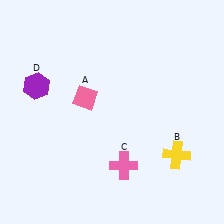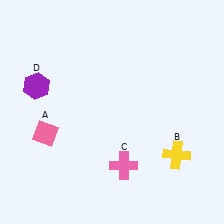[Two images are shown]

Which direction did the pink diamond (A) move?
The pink diamond (A) moved left.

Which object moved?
The pink diamond (A) moved left.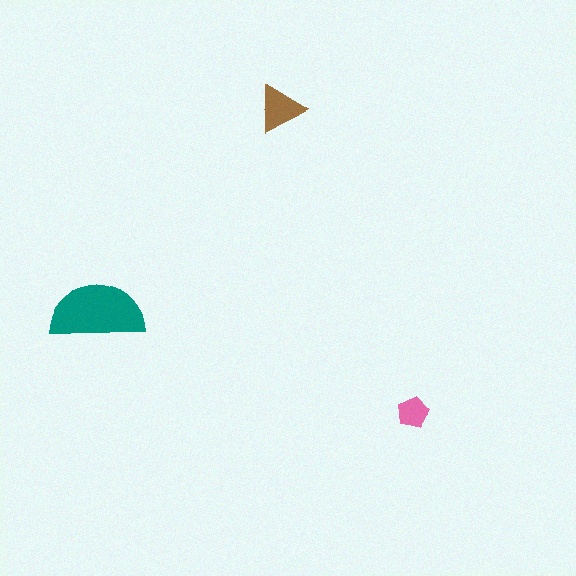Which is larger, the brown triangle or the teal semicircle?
The teal semicircle.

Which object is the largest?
The teal semicircle.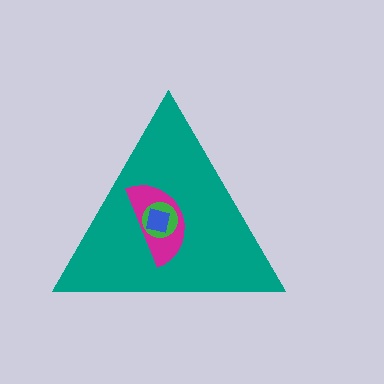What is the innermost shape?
The blue square.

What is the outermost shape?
The teal triangle.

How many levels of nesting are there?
4.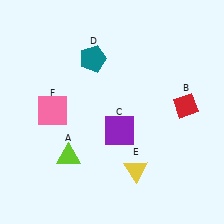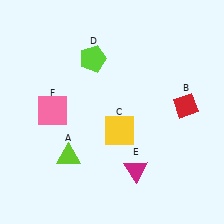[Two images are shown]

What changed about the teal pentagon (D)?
In Image 1, D is teal. In Image 2, it changed to lime.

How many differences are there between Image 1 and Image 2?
There are 3 differences between the two images.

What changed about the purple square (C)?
In Image 1, C is purple. In Image 2, it changed to yellow.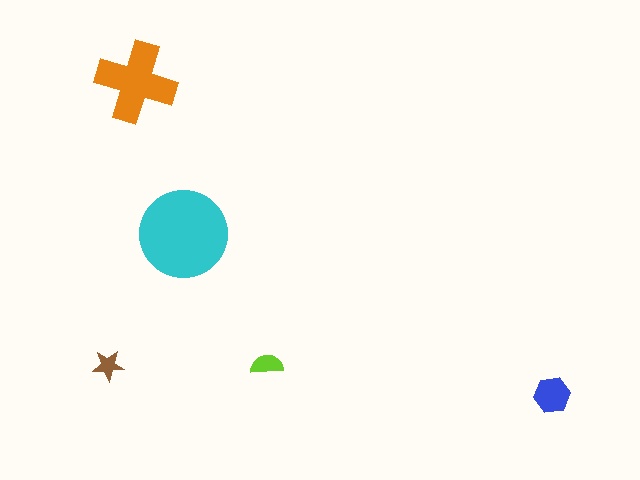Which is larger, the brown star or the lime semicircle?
The lime semicircle.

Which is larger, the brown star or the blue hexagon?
The blue hexagon.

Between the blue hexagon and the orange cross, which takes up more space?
The orange cross.